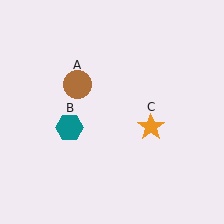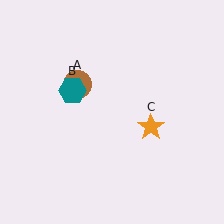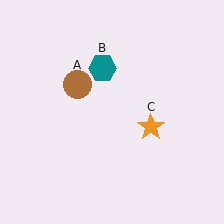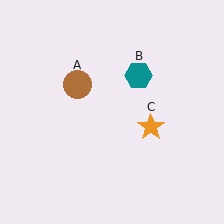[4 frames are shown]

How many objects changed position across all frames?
1 object changed position: teal hexagon (object B).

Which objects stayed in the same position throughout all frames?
Brown circle (object A) and orange star (object C) remained stationary.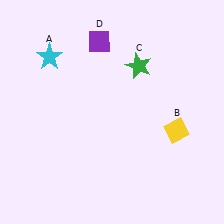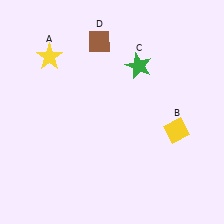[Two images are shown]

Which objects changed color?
A changed from cyan to yellow. D changed from purple to brown.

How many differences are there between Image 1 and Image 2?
There are 2 differences between the two images.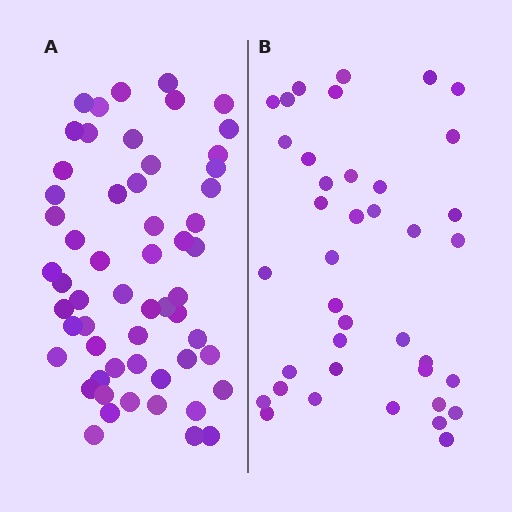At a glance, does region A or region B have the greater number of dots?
Region A (the left region) has more dots.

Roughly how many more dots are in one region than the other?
Region A has approximately 20 more dots than region B.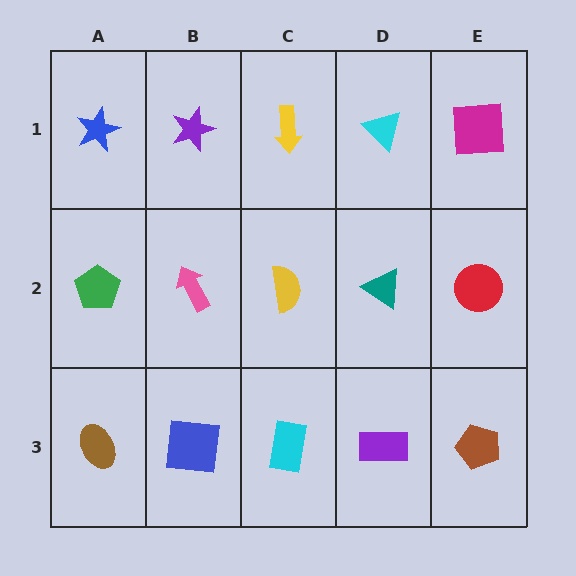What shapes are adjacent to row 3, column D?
A teal triangle (row 2, column D), a cyan rectangle (row 3, column C), a brown pentagon (row 3, column E).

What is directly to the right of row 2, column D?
A red circle.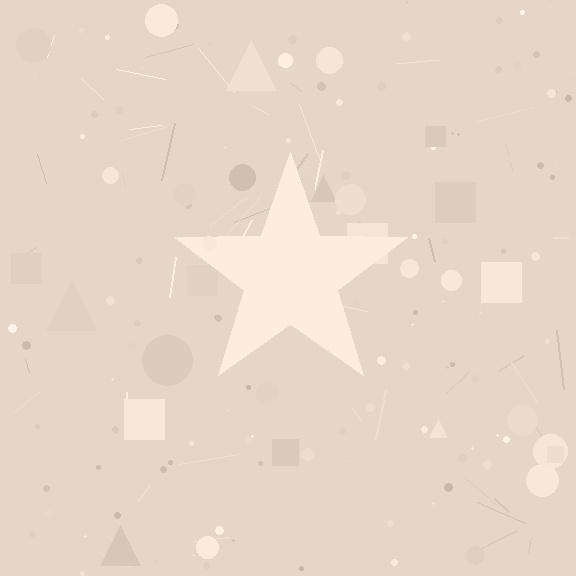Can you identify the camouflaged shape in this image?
The camouflaged shape is a star.